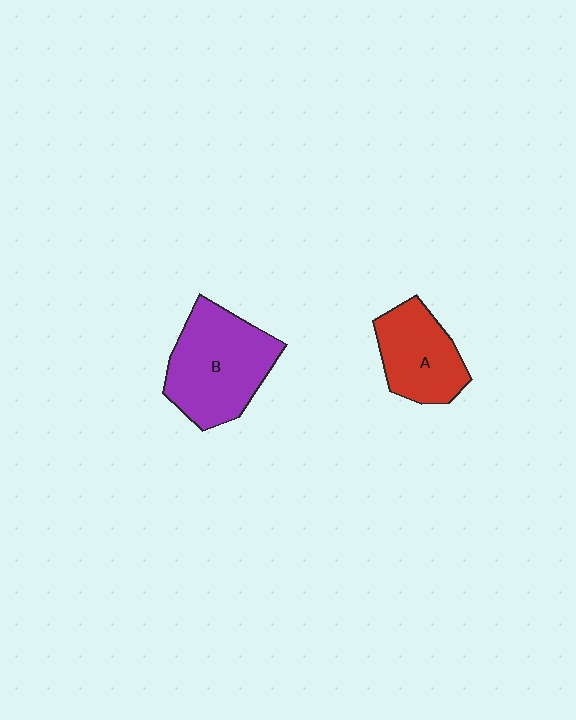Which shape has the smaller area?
Shape A (red).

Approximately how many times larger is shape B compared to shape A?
Approximately 1.4 times.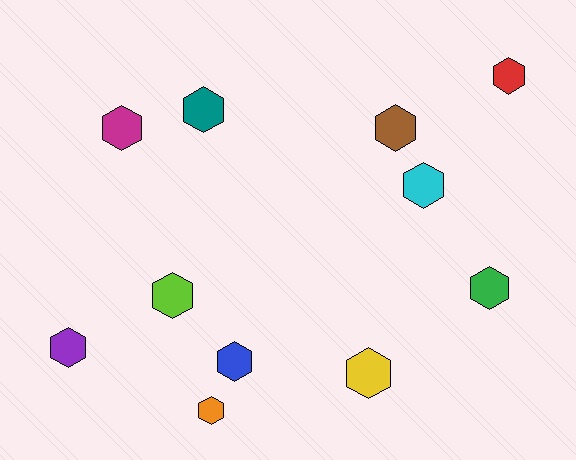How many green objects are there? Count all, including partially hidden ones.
There is 1 green object.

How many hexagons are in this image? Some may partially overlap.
There are 11 hexagons.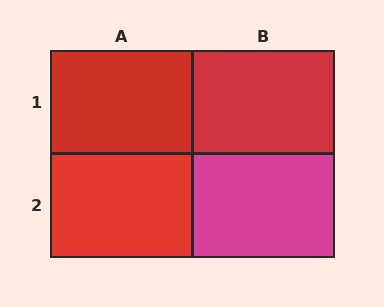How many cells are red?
3 cells are red.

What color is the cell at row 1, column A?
Red.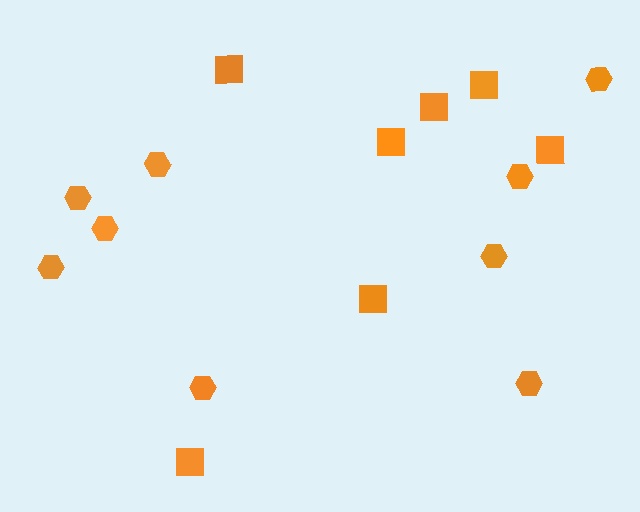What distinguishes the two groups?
There are 2 groups: one group of squares (7) and one group of hexagons (9).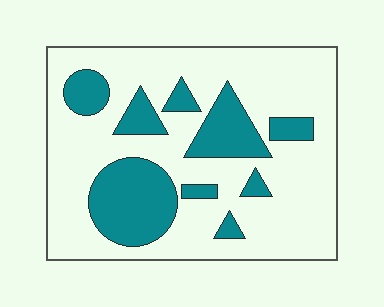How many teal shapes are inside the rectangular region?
9.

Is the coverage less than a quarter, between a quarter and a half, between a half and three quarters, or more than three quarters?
Between a quarter and a half.